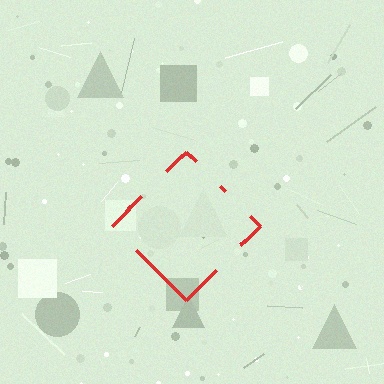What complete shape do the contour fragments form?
The contour fragments form a diamond.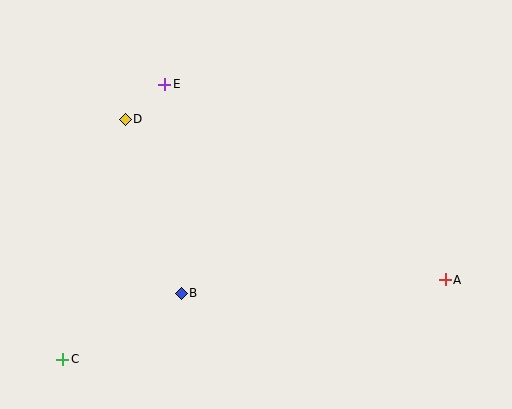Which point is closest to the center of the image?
Point B at (181, 293) is closest to the center.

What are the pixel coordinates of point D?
Point D is at (125, 119).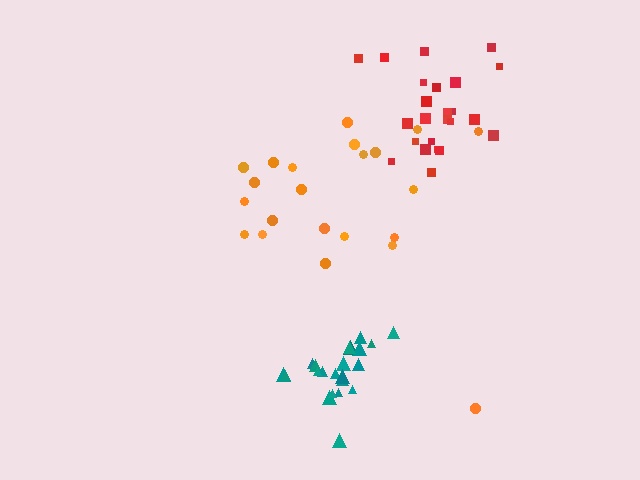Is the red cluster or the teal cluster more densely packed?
Teal.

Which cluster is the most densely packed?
Teal.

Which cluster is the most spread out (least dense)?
Orange.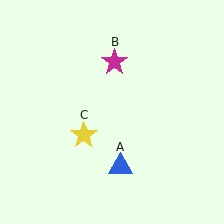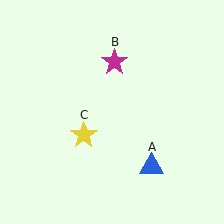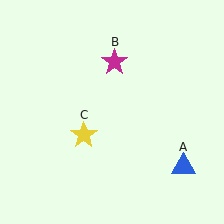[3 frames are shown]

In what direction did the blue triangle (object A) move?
The blue triangle (object A) moved right.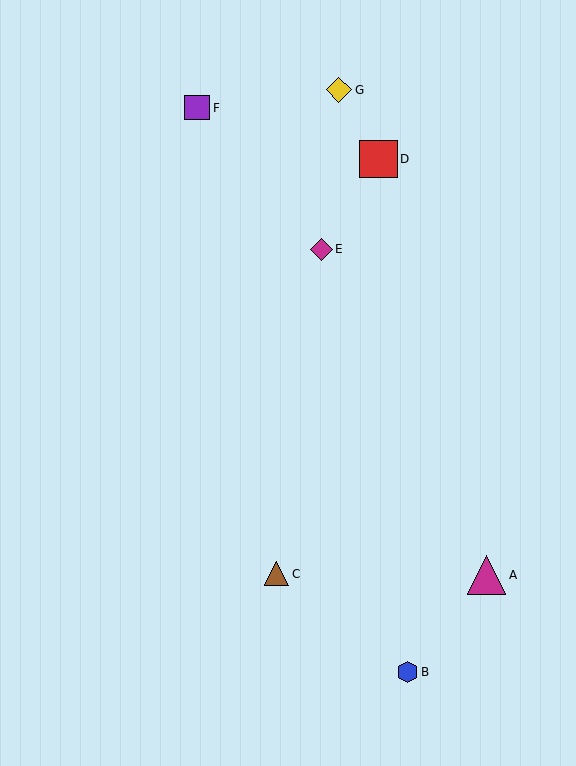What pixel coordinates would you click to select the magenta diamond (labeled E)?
Click at (321, 249) to select the magenta diamond E.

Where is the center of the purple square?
The center of the purple square is at (197, 108).